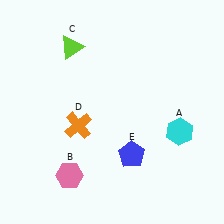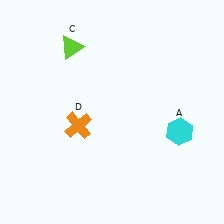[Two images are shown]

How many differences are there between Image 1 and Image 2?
There are 2 differences between the two images.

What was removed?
The pink hexagon (B), the blue pentagon (E) were removed in Image 2.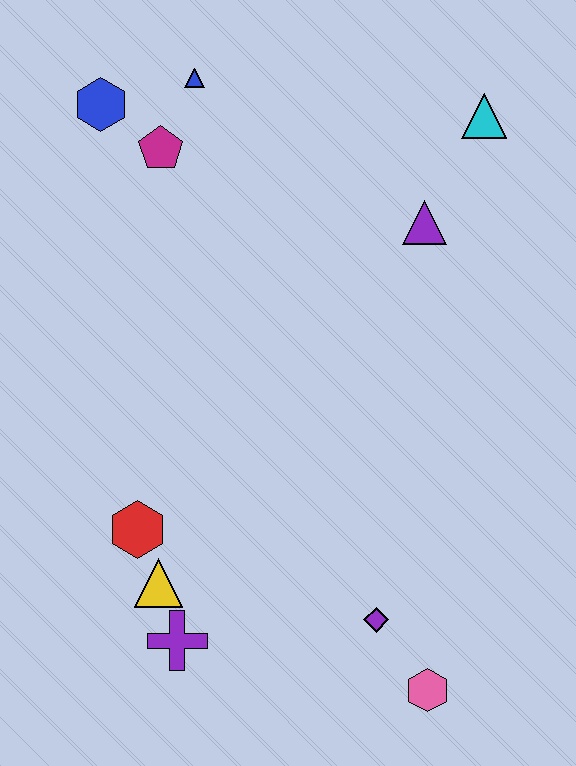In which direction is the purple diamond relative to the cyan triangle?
The purple diamond is below the cyan triangle.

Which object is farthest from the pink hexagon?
The blue hexagon is farthest from the pink hexagon.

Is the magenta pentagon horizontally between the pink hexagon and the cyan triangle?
No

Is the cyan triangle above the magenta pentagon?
Yes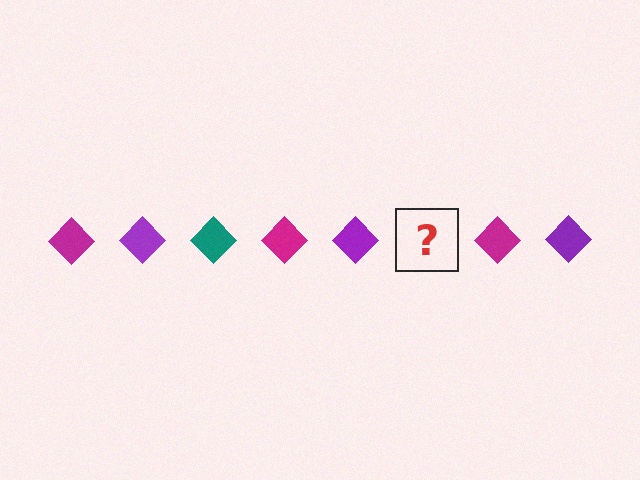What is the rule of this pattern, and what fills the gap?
The rule is that the pattern cycles through magenta, purple, teal diamonds. The gap should be filled with a teal diamond.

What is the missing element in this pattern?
The missing element is a teal diamond.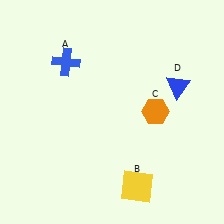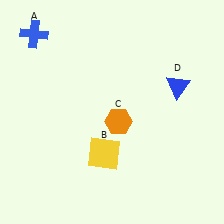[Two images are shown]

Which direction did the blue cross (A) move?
The blue cross (A) moved left.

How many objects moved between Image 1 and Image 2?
3 objects moved between the two images.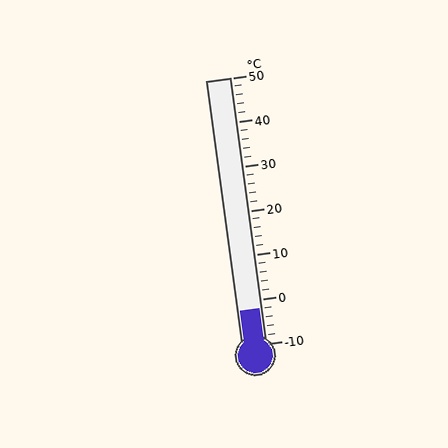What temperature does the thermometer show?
The thermometer shows approximately -2°C.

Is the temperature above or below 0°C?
The temperature is below 0°C.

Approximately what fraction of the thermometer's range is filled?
The thermometer is filled to approximately 15% of its range.